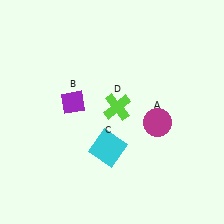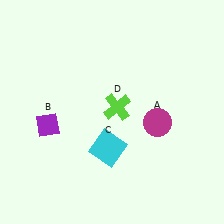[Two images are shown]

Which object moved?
The purple diamond (B) moved left.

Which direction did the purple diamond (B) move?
The purple diamond (B) moved left.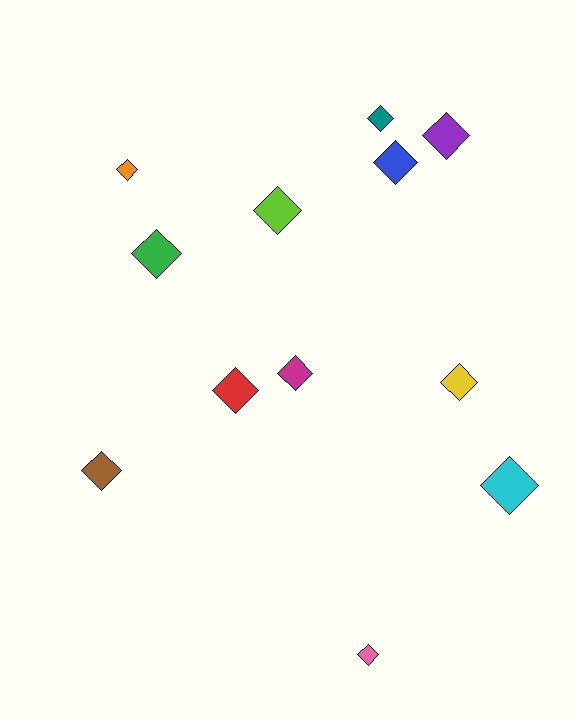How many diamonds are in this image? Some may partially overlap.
There are 12 diamonds.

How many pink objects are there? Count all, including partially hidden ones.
There is 1 pink object.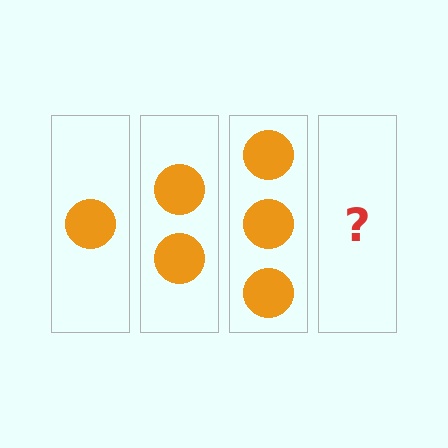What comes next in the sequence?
The next element should be 4 circles.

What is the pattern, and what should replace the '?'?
The pattern is that each step adds one more circle. The '?' should be 4 circles.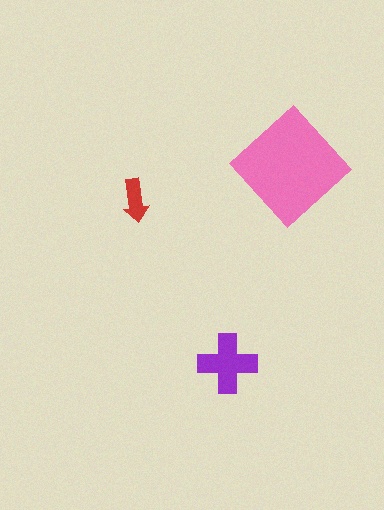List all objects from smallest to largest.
The red arrow, the purple cross, the pink diamond.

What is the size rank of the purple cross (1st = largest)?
2nd.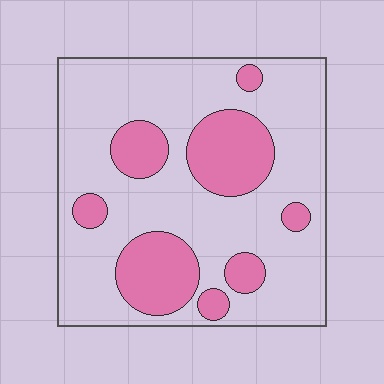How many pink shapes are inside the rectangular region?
8.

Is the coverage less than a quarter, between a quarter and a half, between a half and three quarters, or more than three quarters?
Between a quarter and a half.